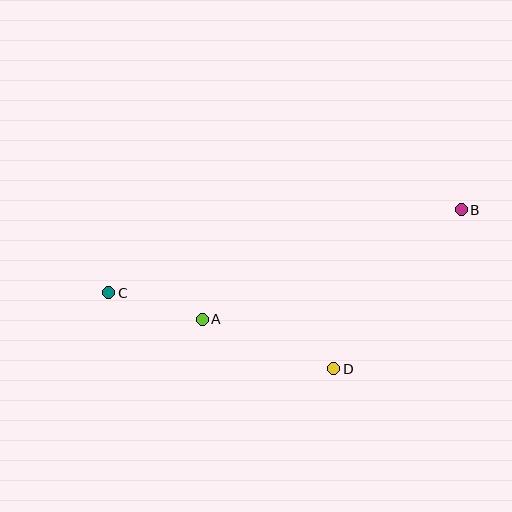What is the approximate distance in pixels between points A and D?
The distance between A and D is approximately 140 pixels.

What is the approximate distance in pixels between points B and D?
The distance between B and D is approximately 203 pixels.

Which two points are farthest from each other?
Points B and C are farthest from each other.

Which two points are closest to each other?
Points A and C are closest to each other.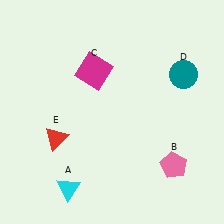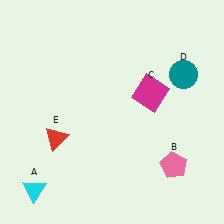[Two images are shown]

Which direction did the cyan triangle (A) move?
The cyan triangle (A) moved left.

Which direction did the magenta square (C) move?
The magenta square (C) moved right.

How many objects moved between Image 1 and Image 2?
2 objects moved between the two images.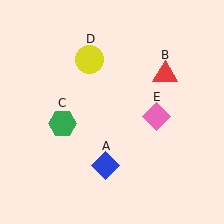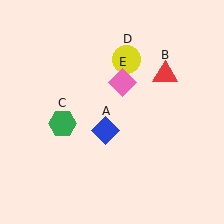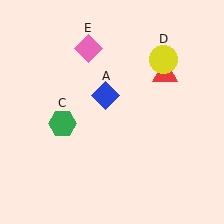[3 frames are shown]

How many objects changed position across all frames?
3 objects changed position: blue diamond (object A), yellow circle (object D), pink diamond (object E).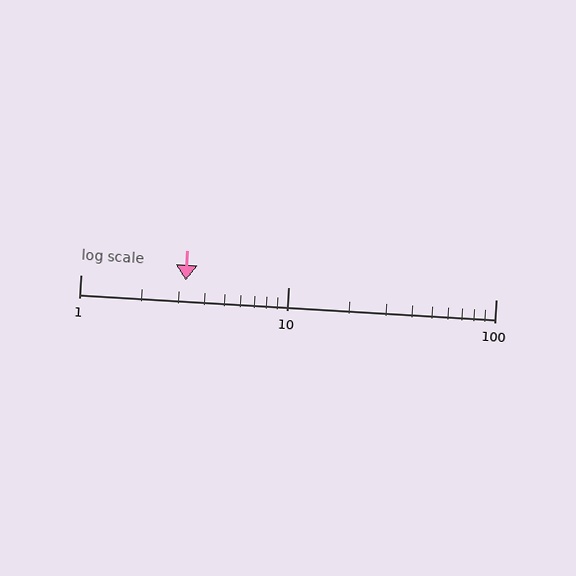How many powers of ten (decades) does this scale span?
The scale spans 2 decades, from 1 to 100.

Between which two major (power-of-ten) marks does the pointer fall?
The pointer is between 1 and 10.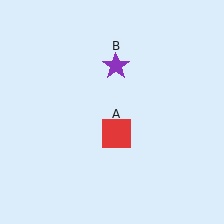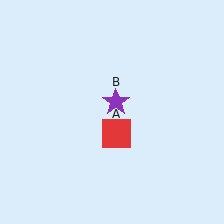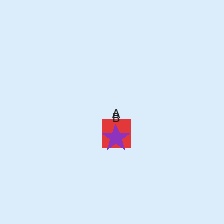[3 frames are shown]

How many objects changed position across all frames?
1 object changed position: purple star (object B).